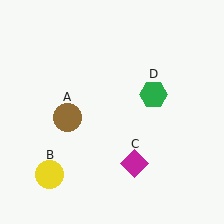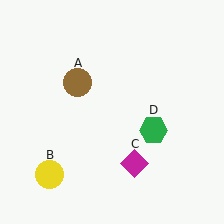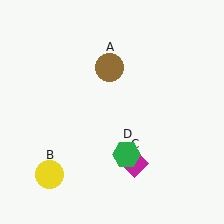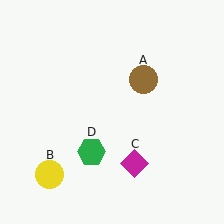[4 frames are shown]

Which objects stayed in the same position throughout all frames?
Yellow circle (object B) and magenta diamond (object C) remained stationary.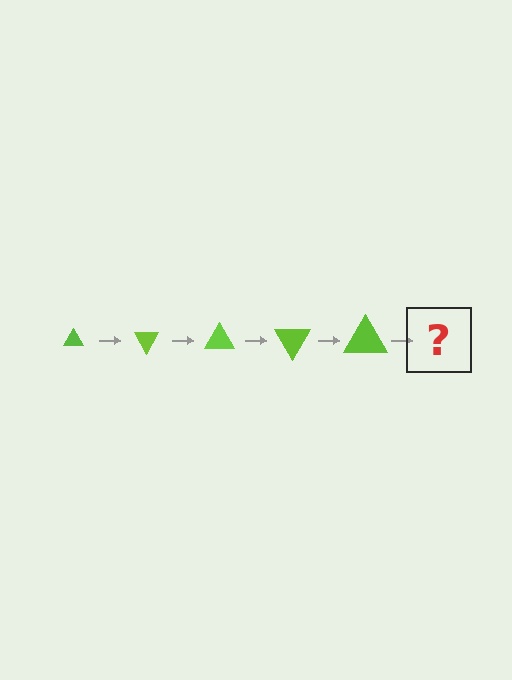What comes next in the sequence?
The next element should be a triangle, larger than the previous one and rotated 300 degrees from the start.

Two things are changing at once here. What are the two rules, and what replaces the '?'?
The two rules are that the triangle grows larger each step and it rotates 60 degrees each step. The '?' should be a triangle, larger than the previous one and rotated 300 degrees from the start.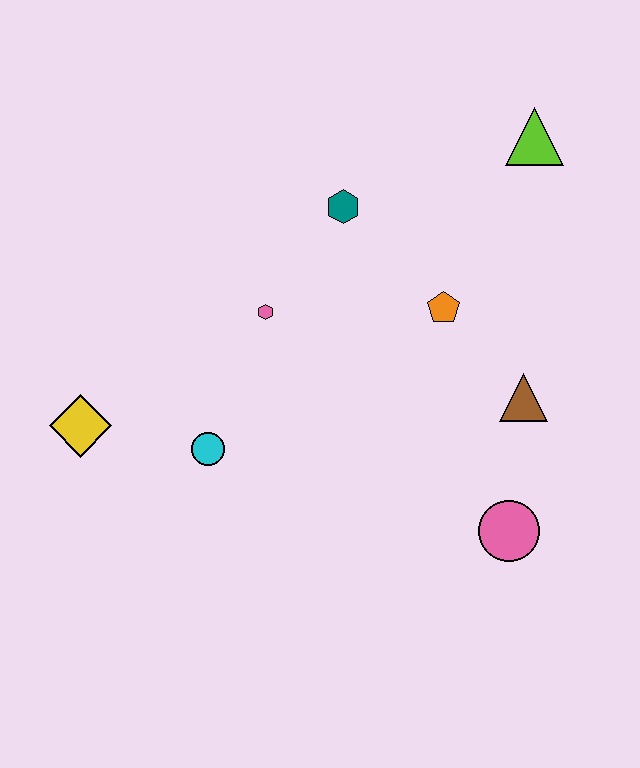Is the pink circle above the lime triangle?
No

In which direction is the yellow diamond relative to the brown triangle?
The yellow diamond is to the left of the brown triangle.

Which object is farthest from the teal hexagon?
The pink circle is farthest from the teal hexagon.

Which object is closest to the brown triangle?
The orange pentagon is closest to the brown triangle.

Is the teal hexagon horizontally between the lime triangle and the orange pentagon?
No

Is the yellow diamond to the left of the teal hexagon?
Yes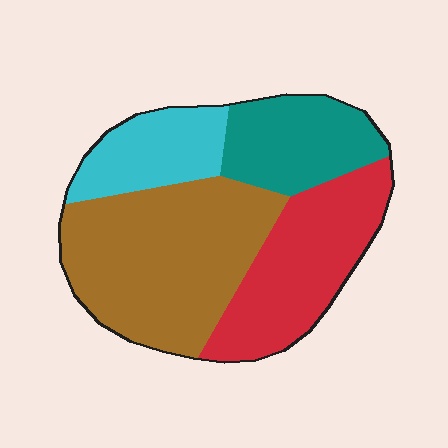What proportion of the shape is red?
Red covers about 25% of the shape.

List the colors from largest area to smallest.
From largest to smallest: brown, red, teal, cyan.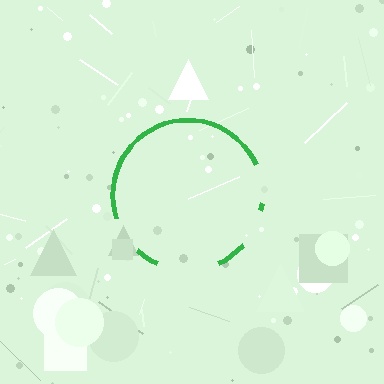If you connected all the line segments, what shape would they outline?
They would outline a circle.